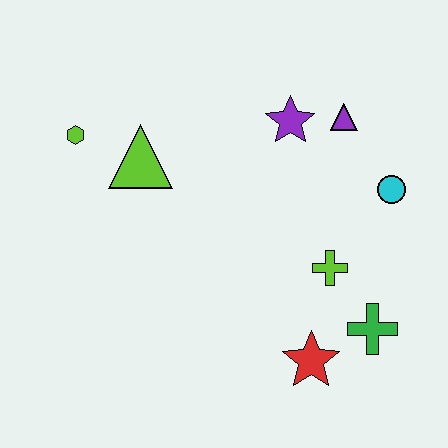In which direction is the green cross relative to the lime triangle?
The green cross is to the right of the lime triangle.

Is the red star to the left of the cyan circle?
Yes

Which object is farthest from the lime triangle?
The green cross is farthest from the lime triangle.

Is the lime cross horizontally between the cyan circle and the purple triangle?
No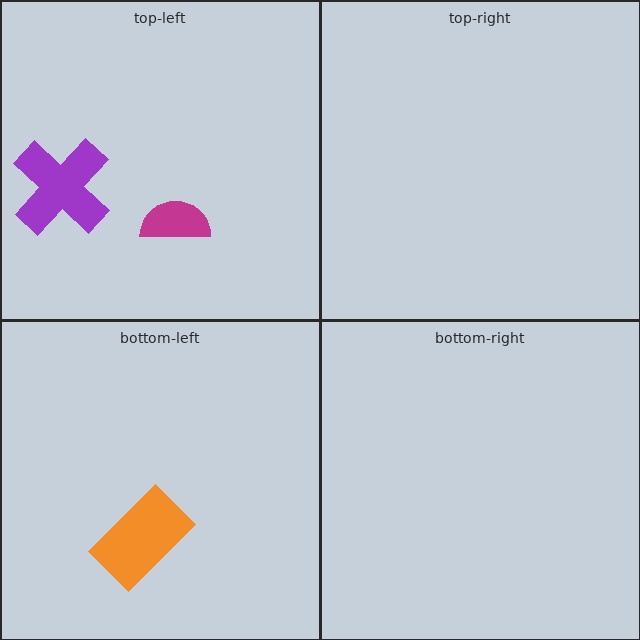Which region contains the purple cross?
The top-left region.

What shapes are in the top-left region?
The purple cross, the magenta semicircle.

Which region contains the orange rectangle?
The bottom-left region.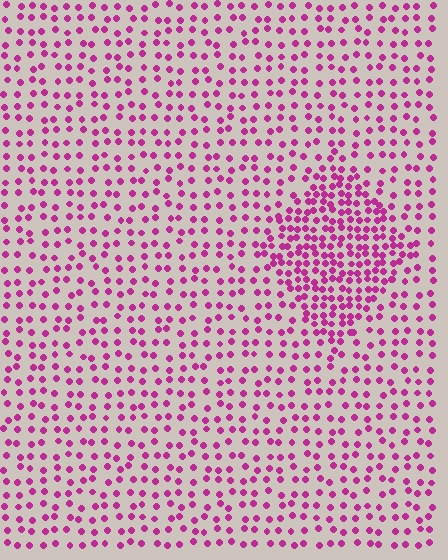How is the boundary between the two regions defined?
The boundary is defined by a change in element density (approximately 2.1x ratio). All elements are the same color, size, and shape.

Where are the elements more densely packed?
The elements are more densely packed inside the diamond boundary.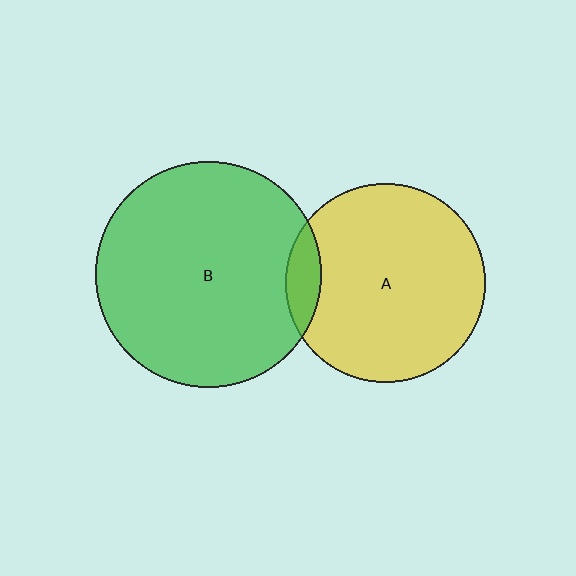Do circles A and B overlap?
Yes.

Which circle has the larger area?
Circle B (green).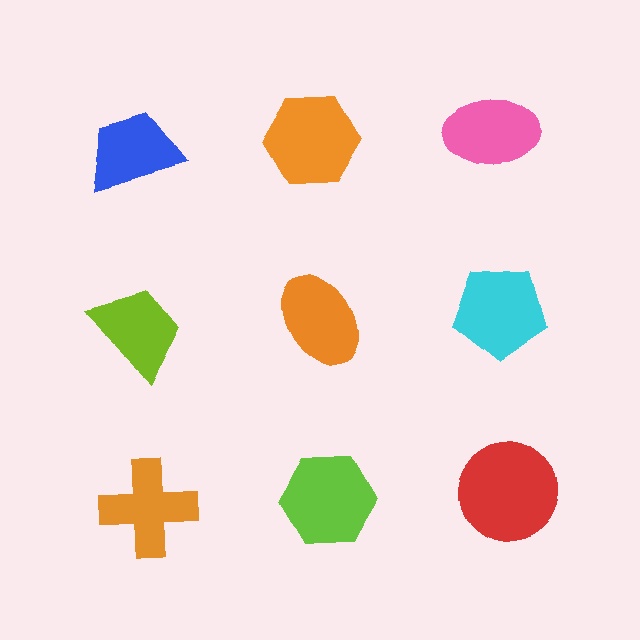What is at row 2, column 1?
A lime trapezoid.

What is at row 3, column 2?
A lime hexagon.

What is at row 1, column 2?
An orange hexagon.